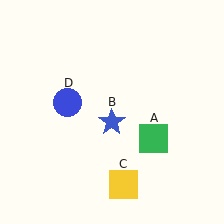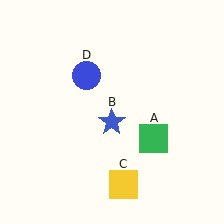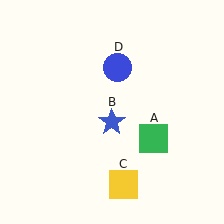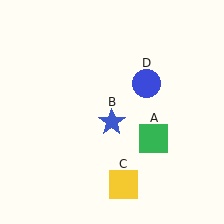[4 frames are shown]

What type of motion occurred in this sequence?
The blue circle (object D) rotated clockwise around the center of the scene.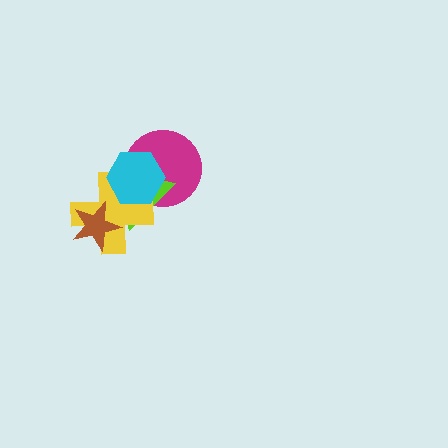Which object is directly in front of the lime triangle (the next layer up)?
The yellow cross is directly in front of the lime triangle.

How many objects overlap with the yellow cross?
4 objects overlap with the yellow cross.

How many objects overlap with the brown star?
2 objects overlap with the brown star.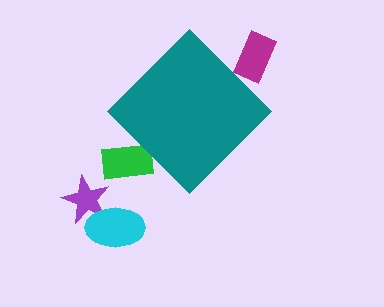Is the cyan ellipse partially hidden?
No, the cyan ellipse is fully visible.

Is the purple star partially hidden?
No, the purple star is fully visible.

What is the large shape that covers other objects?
A teal diamond.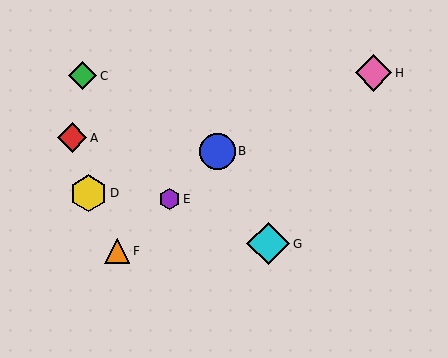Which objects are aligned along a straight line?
Objects B, E, F are aligned along a straight line.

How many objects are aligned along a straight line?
3 objects (B, E, F) are aligned along a straight line.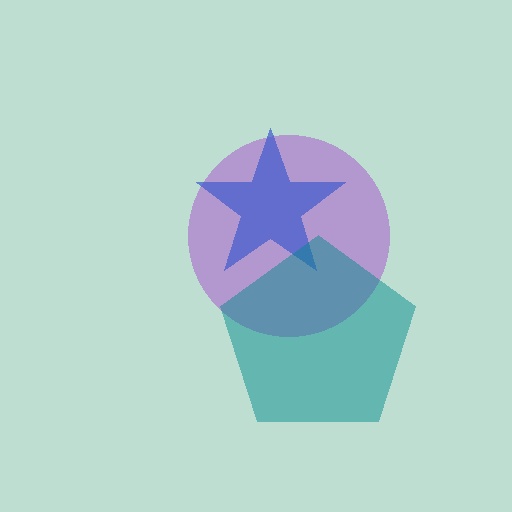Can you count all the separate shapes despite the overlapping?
Yes, there are 3 separate shapes.